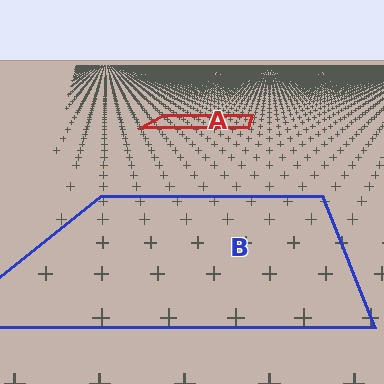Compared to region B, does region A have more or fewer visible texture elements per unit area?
Region A has more texture elements per unit area — they are packed more densely because it is farther away.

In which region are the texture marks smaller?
The texture marks are smaller in region A, because it is farther away.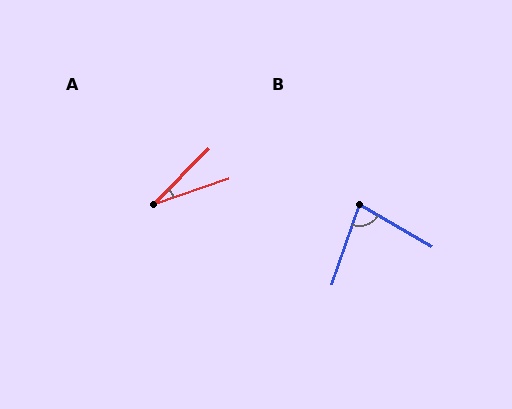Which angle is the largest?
B, at approximately 79 degrees.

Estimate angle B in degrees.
Approximately 79 degrees.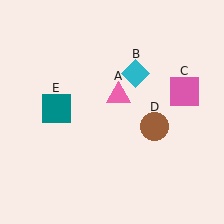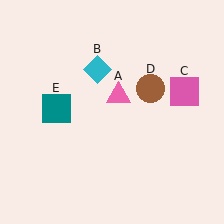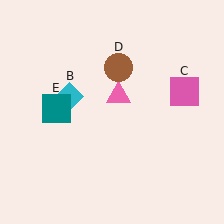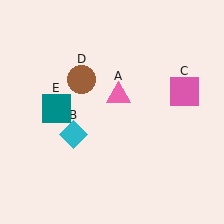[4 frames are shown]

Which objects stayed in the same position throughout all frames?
Pink triangle (object A) and pink square (object C) and teal square (object E) remained stationary.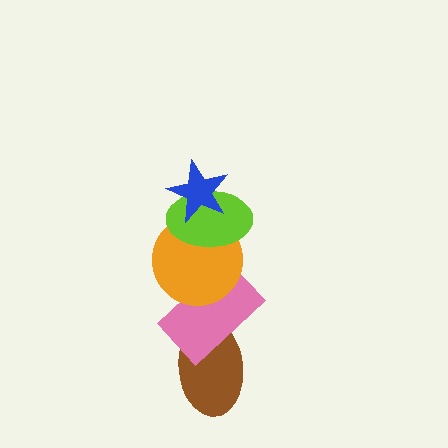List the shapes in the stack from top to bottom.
From top to bottom: the blue star, the lime ellipse, the orange circle, the pink rectangle, the brown ellipse.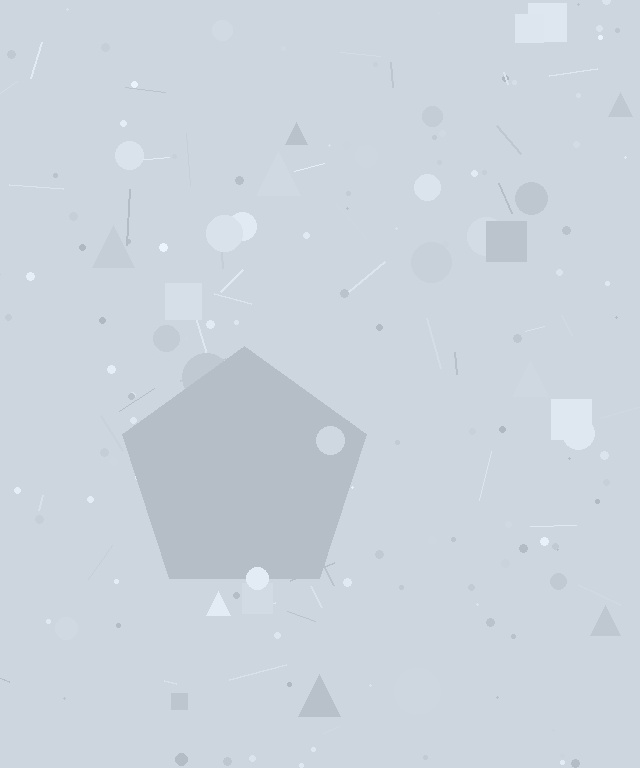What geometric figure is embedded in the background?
A pentagon is embedded in the background.